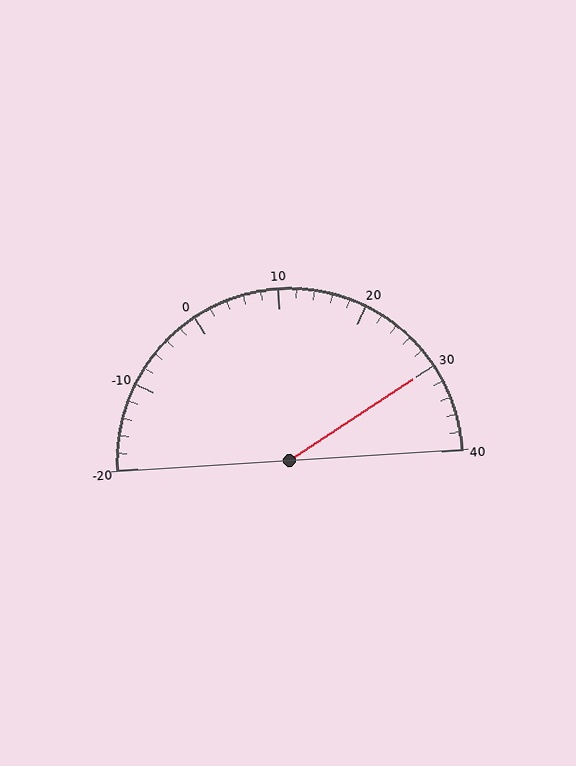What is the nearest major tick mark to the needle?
The nearest major tick mark is 30.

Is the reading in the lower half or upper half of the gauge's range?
The reading is in the upper half of the range (-20 to 40).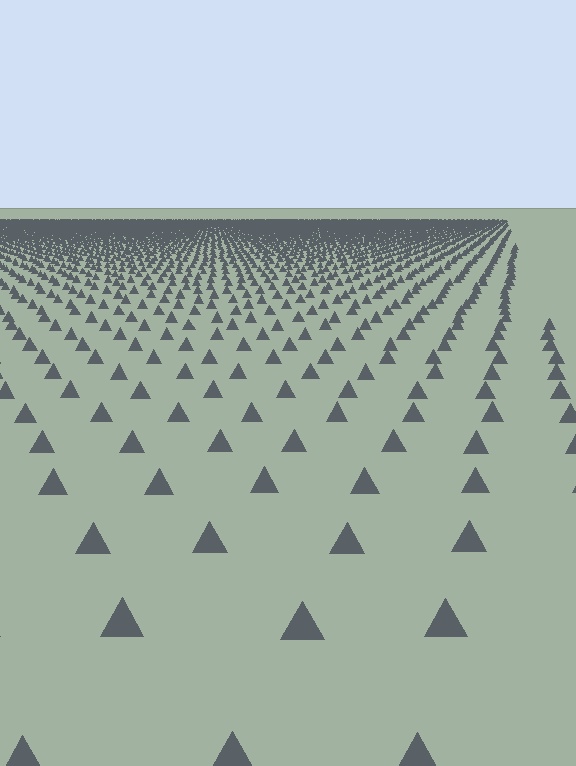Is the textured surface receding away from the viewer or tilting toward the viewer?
The surface is receding away from the viewer. Texture elements get smaller and denser toward the top.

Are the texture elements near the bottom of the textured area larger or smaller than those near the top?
Larger. Near the bottom, elements are closer to the viewer and appear at a bigger on-screen size.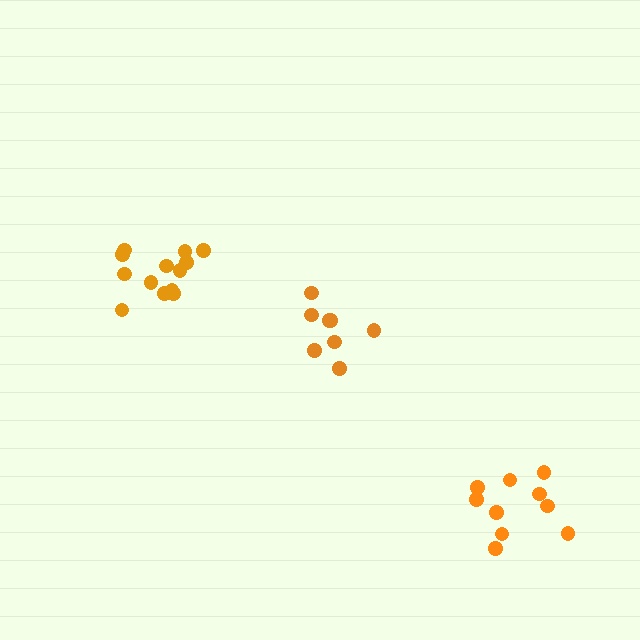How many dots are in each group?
Group 1: 8 dots, Group 2: 13 dots, Group 3: 10 dots (31 total).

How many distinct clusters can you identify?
There are 3 distinct clusters.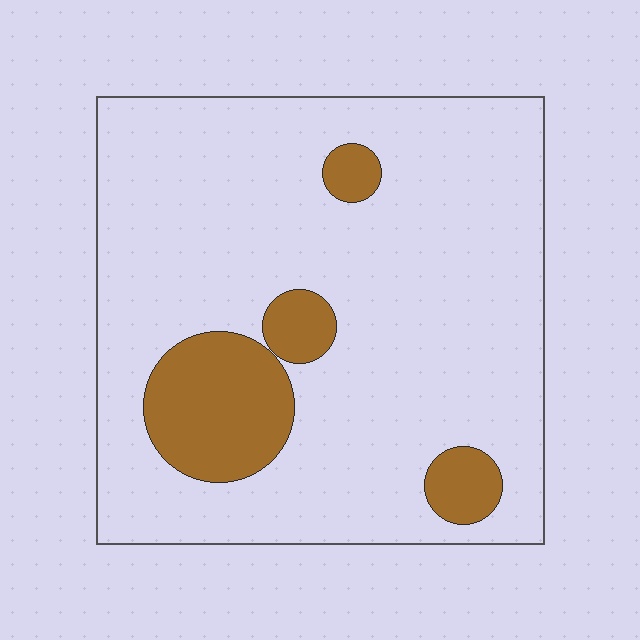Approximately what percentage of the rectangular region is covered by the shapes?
Approximately 15%.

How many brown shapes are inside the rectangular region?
4.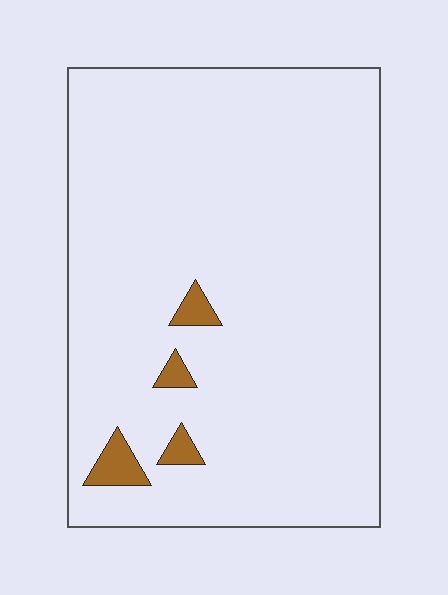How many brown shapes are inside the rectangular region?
4.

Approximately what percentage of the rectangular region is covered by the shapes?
Approximately 5%.